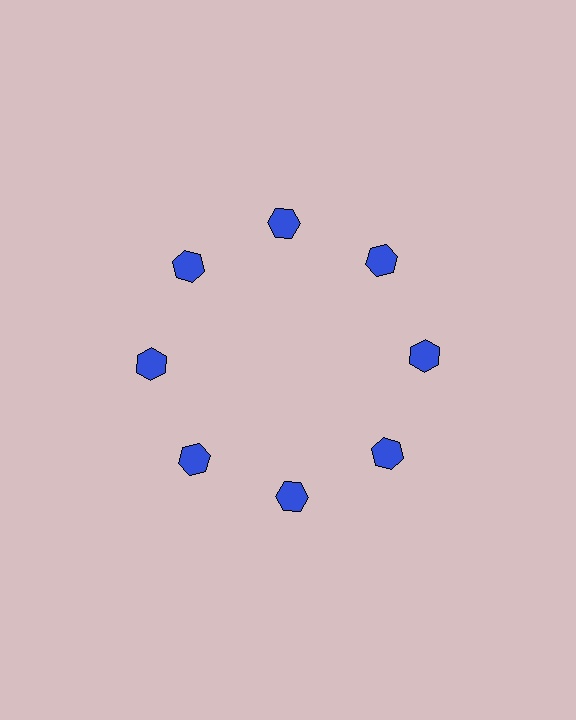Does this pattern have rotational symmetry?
Yes, this pattern has 8-fold rotational symmetry. It looks the same after rotating 45 degrees around the center.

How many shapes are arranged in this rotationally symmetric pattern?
There are 8 shapes, arranged in 8 groups of 1.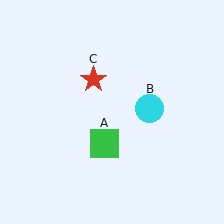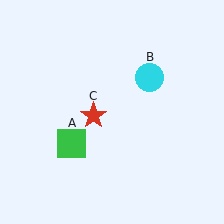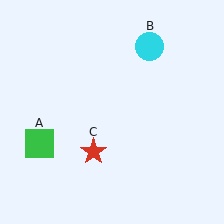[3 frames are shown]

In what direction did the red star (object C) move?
The red star (object C) moved down.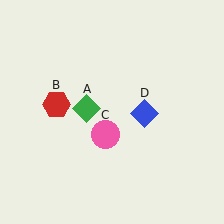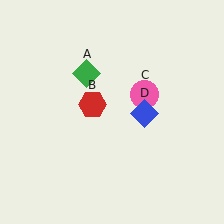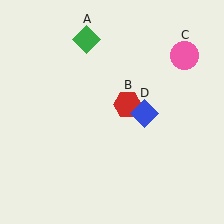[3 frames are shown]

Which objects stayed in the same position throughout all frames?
Blue diamond (object D) remained stationary.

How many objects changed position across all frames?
3 objects changed position: green diamond (object A), red hexagon (object B), pink circle (object C).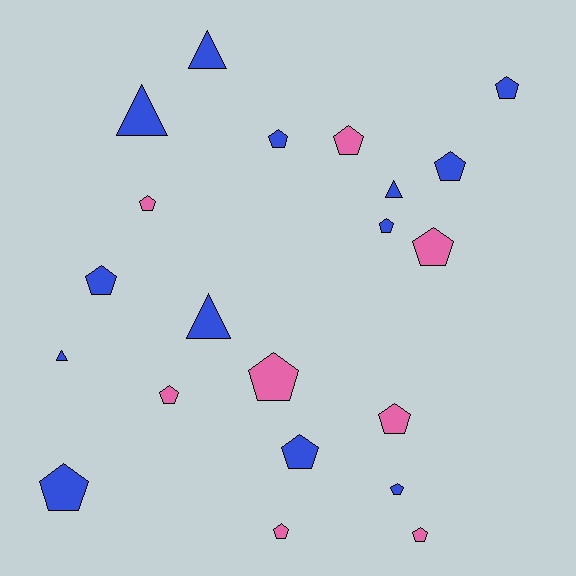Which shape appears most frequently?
Pentagon, with 16 objects.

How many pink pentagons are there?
There are 8 pink pentagons.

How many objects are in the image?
There are 21 objects.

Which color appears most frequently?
Blue, with 13 objects.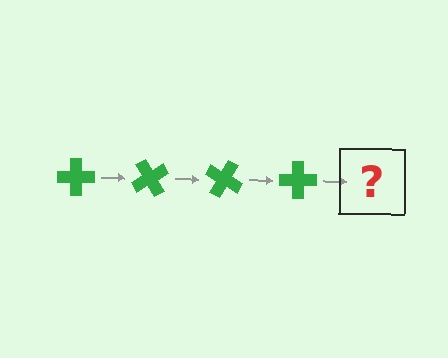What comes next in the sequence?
The next element should be a green cross rotated 240 degrees.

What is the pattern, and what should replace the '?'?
The pattern is that the cross rotates 60 degrees each step. The '?' should be a green cross rotated 240 degrees.